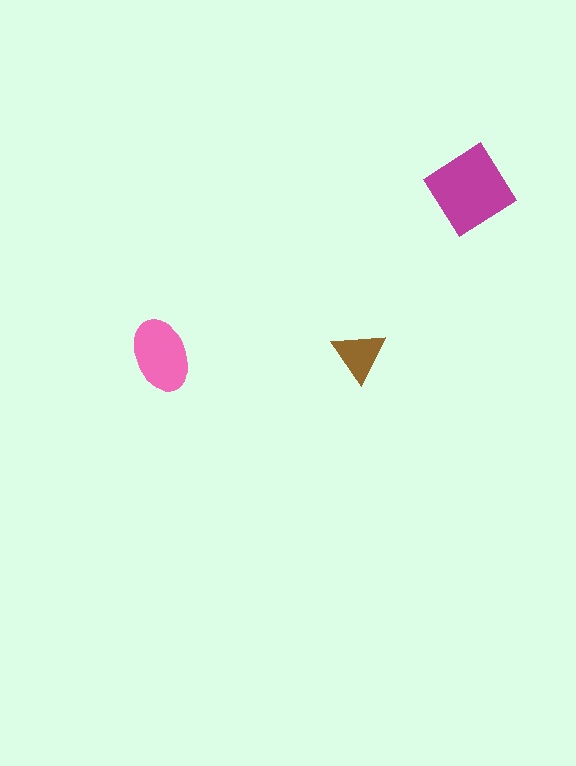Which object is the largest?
The magenta diamond.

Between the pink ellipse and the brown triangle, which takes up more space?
The pink ellipse.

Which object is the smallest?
The brown triangle.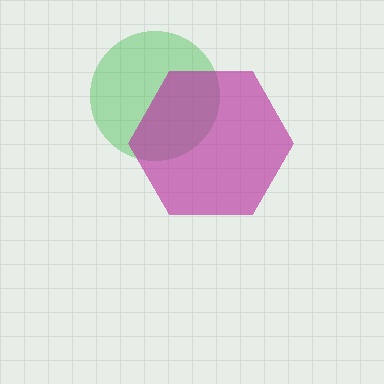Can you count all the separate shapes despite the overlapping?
Yes, there are 2 separate shapes.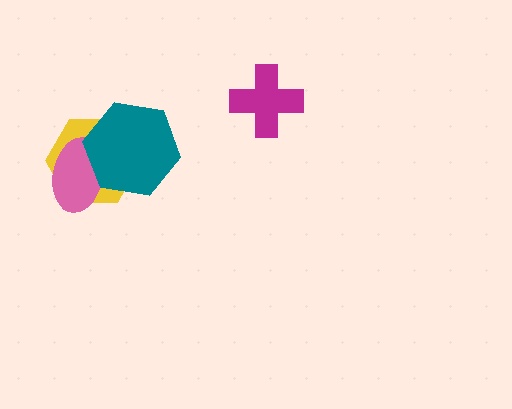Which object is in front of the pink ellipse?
The teal hexagon is in front of the pink ellipse.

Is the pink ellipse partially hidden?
Yes, it is partially covered by another shape.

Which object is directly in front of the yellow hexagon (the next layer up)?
The pink ellipse is directly in front of the yellow hexagon.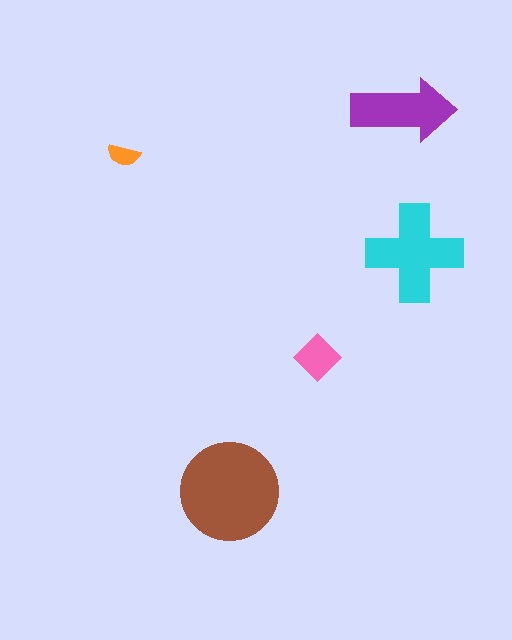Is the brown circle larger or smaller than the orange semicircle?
Larger.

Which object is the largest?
The brown circle.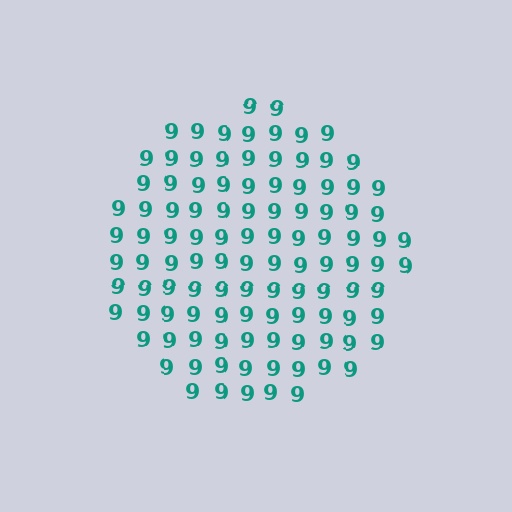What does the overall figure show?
The overall figure shows a circle.